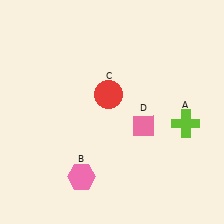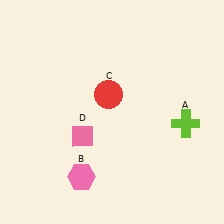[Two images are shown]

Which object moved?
The pink diamond (D) moved left.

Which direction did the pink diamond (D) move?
The pink diamond (D) moved left.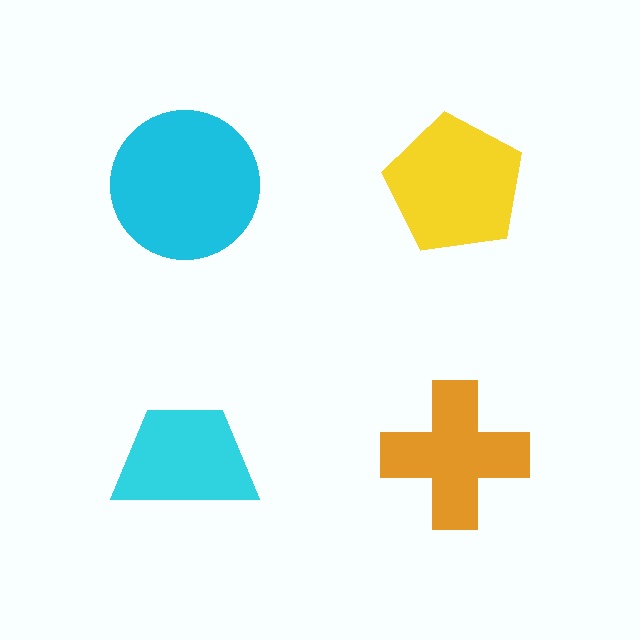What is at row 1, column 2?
A yellow pentagon.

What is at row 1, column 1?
A cyan circle.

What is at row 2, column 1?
A cyan trapezoid.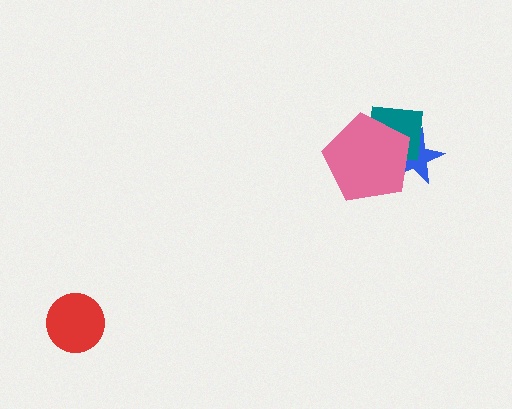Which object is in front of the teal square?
The pink pentagon is in front of the teal square.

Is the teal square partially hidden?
Yes, it is partially covered by another shape.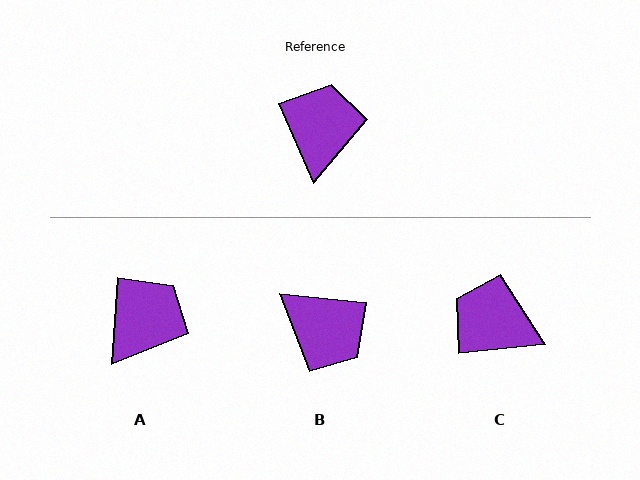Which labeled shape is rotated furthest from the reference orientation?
B, about 120 degrees away.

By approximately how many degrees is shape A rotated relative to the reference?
Approximately 28 degrees clockwise.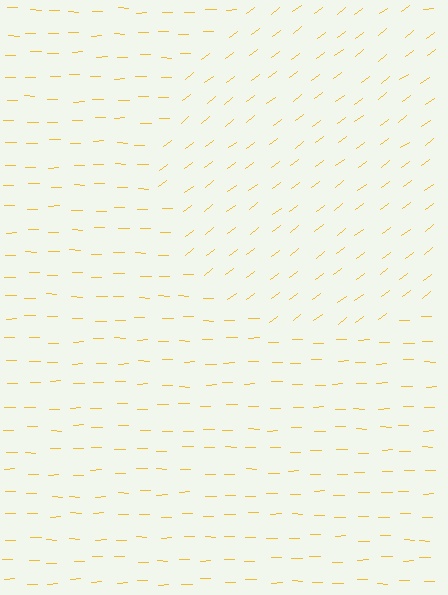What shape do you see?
I see a circle.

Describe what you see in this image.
The image is filled with small yellow line segments. A circle region in the image has lines oriented differently from the surrounding lines, creating a visible texture boundary.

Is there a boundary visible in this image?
Yes, there is a texture boundary formed by a change in line orientation.